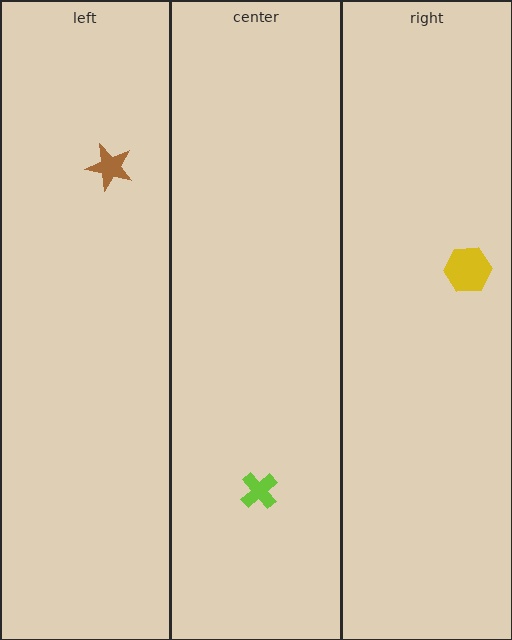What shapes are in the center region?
The lime cross.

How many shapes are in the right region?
1.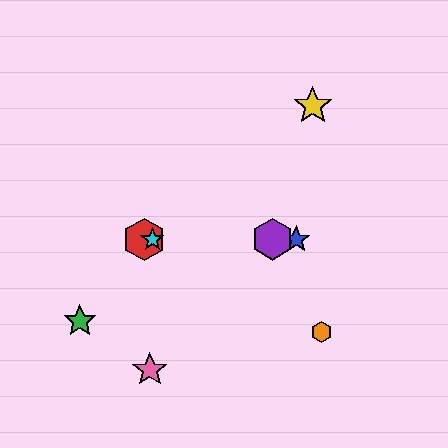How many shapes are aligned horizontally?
4 shapes (the red hexagon, the blue star, the purple hexagon, the cyan star) are aligned horizontally.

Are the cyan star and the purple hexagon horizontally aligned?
Yes, both are at y≈239.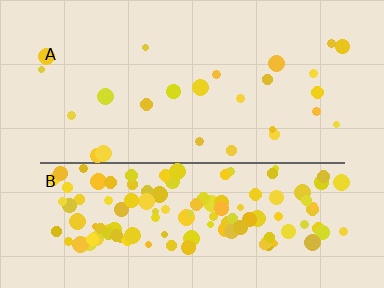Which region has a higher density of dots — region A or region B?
B (the bottom).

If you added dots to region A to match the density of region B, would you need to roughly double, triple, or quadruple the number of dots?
Approximately quadruple.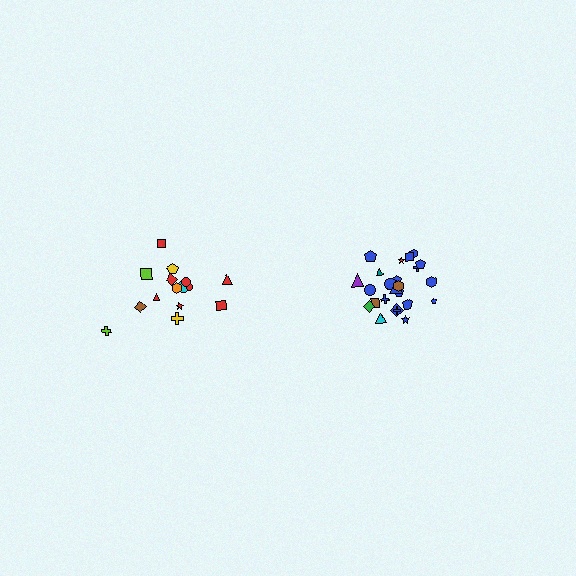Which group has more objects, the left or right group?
The right group.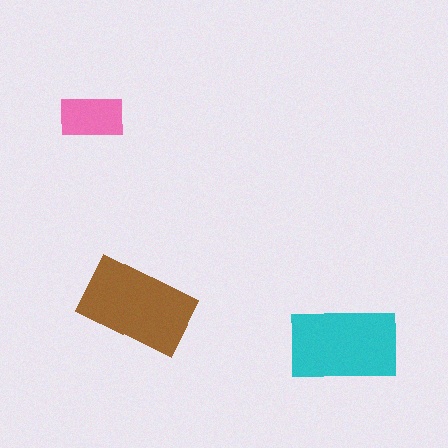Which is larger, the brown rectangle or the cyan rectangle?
The brown one.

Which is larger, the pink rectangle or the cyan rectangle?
The cyan one.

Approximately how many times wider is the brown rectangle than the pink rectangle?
About 2 times wider.